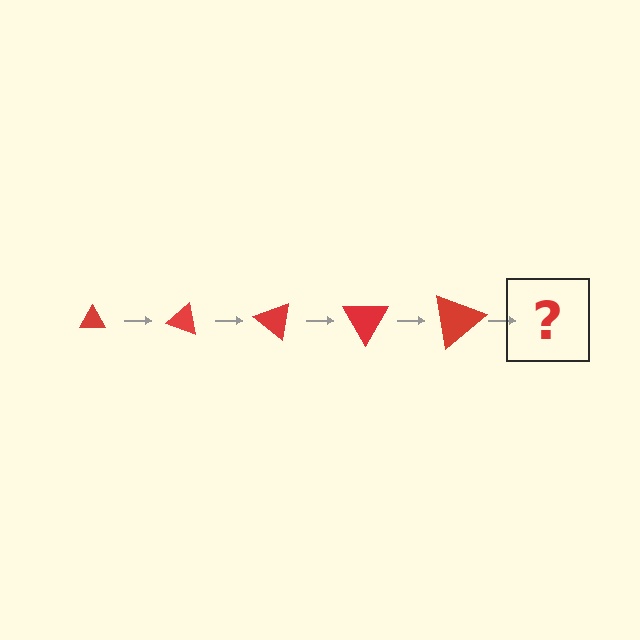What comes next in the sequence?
The next element should be a triangle, larger than the previous one and rotated 100 degrees from the start.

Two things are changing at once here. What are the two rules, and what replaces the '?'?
The two rules are that the triangle grows larger each step and it rotates 20 degrees each step. The '?' should be a triangle, larger than the previous one and rotated 100 degrees from the start.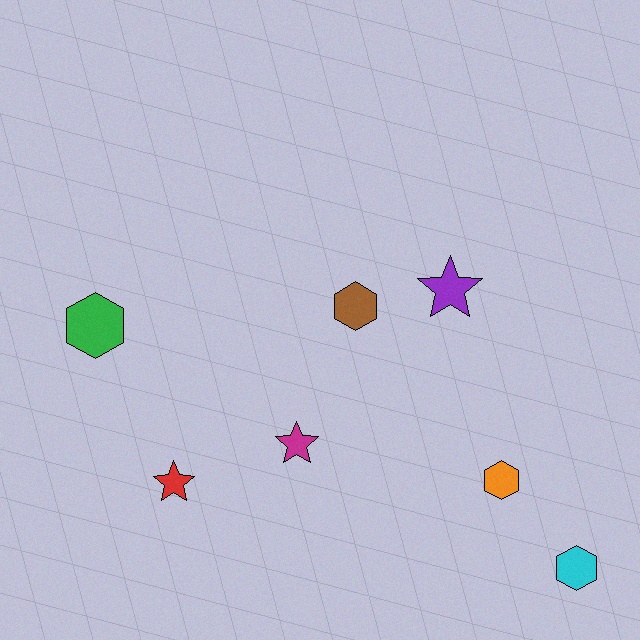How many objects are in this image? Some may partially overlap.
There are 7 objects.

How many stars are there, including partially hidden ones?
There are 3 stars.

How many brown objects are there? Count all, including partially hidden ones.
There is 1 brown object.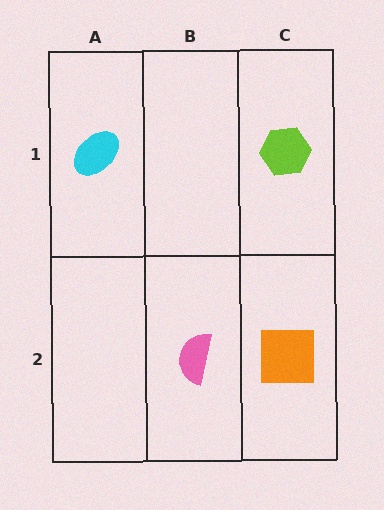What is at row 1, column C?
A lime hexagon.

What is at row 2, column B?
A pink semicircle.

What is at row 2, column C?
An orange square.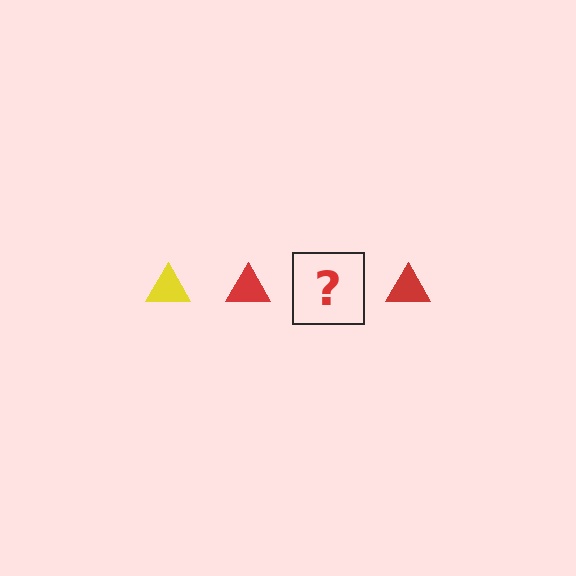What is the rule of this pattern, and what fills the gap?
The rule is that the pattern cycles through yellow, red triangles. The gap should be filled with a yellow triangle.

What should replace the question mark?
The question mark should be replaced with a yellow triangle.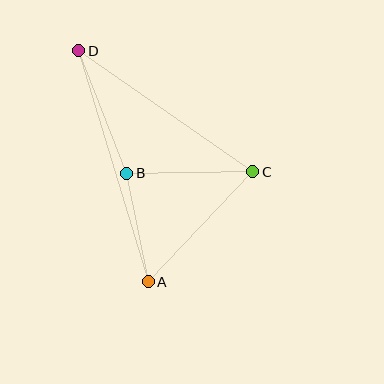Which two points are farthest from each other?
Points A and D are farthest from each other.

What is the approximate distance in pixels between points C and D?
The distance between C and D is approximately 212 pixels.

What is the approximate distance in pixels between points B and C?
The distance between B and C is approximately 126 pixels.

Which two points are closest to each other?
Points A and B are closest to each other.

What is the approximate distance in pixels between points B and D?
The distance between B and D is approximately 131 pixels.